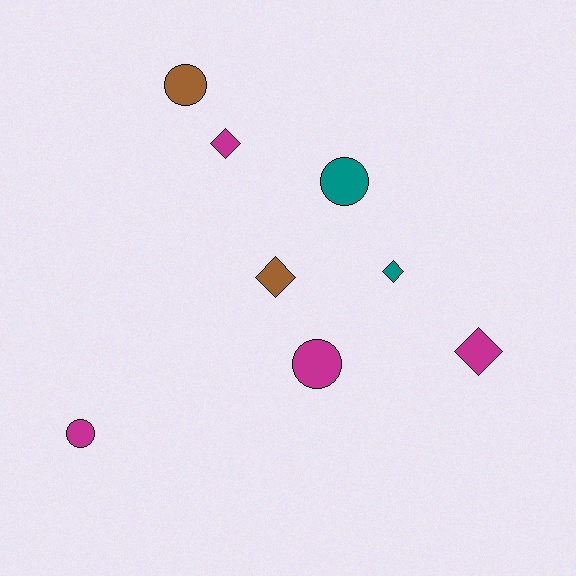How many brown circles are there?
There is 1 brown circle.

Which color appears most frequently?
Magenta, with 4 objects.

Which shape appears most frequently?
Circle, with 4 objects.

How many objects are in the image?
There are 8 objects.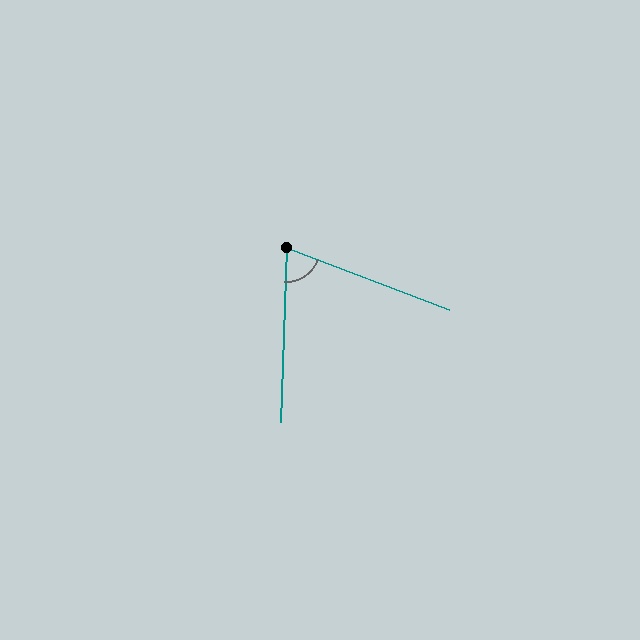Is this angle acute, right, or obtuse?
It is acute.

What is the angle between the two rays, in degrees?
Approximately 71 degrees.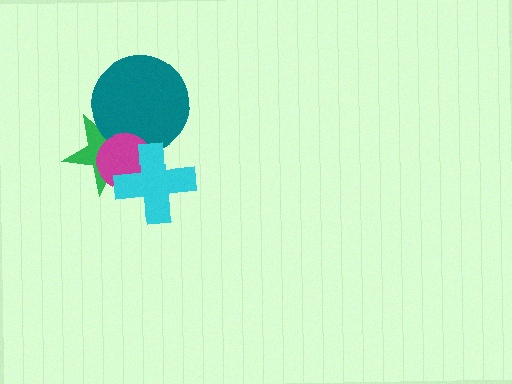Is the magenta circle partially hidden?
Yes, it is partially covered by another shape.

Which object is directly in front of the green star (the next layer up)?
The teal circle is directly in front of the green star.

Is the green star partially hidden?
Yes, it is partially covered by another shape.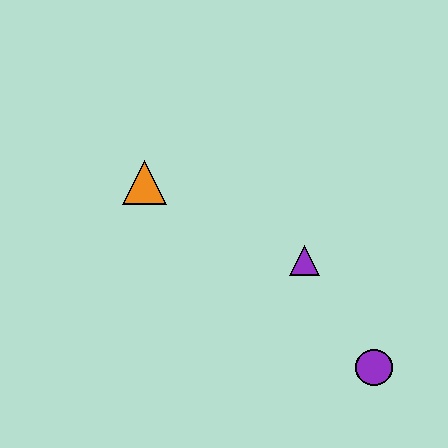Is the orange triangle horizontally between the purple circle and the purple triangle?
No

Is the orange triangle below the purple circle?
No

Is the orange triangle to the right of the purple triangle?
No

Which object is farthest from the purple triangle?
The orange triangle is farthest from the purple triangle.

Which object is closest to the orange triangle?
The purple triangle is closest to the orange triangle.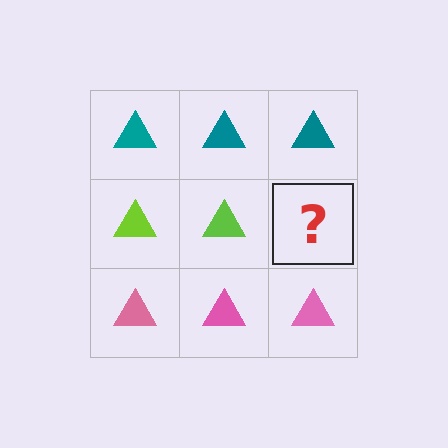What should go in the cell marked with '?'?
The missing cell should contain a lime triangle.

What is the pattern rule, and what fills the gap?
The rule is that each row has a consistent color. The gap should be filled with a lime triangle.